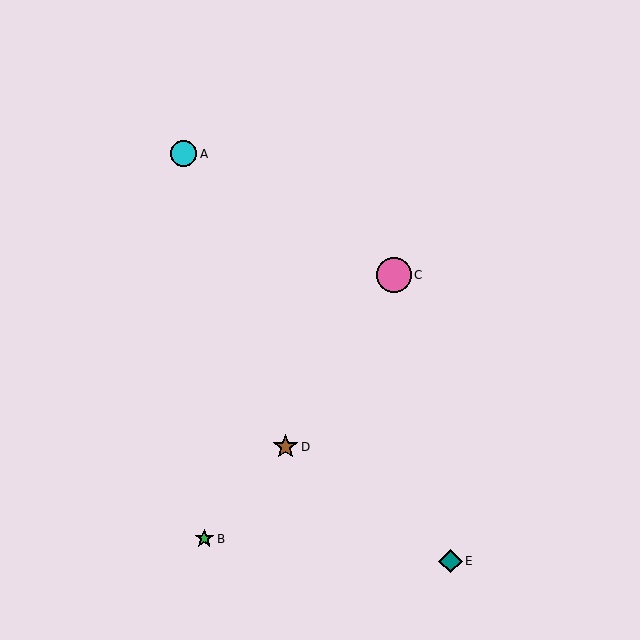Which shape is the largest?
The pink circle (labeled C) is the largest.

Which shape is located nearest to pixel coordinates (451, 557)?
The teal diamond (labeled E) at (451, 561) is nearest to that location.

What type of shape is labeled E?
Shape E is a teal diamond.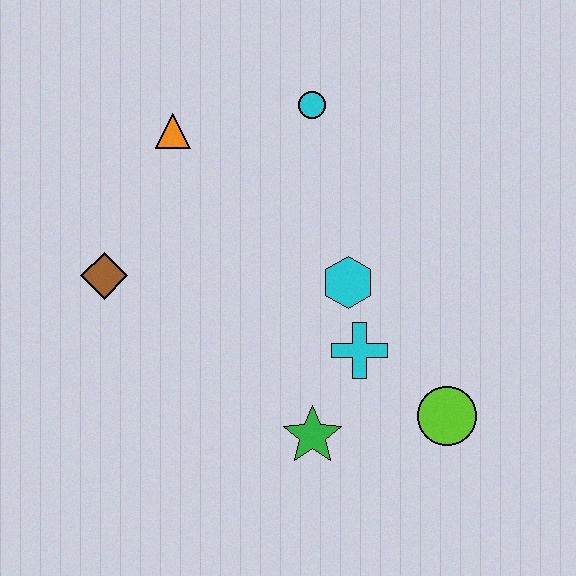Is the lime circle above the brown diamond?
No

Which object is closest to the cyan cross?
The cyan hexagon is closest to the cyan cross.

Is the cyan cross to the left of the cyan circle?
No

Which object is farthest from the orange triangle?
The lime circle is farthest from the orange triangle.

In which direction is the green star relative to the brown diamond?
The green star is to the right of the brown diamond.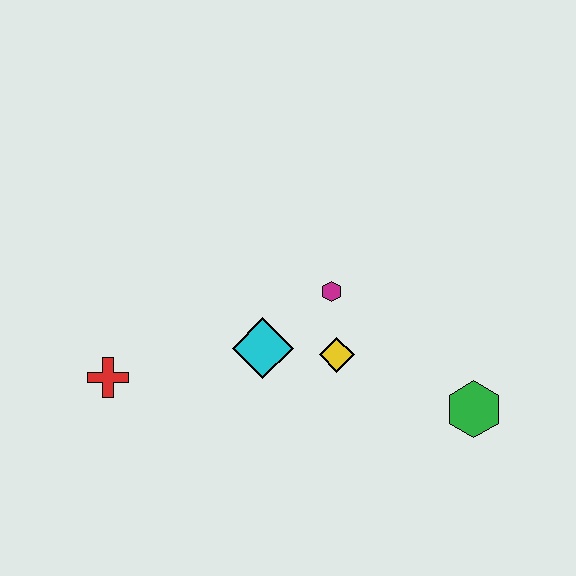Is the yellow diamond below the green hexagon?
No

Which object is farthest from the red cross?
The green hexagon is farthest from the red cross.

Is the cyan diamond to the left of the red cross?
No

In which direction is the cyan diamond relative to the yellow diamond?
The cyan diamond is to the left of the yellow diamond.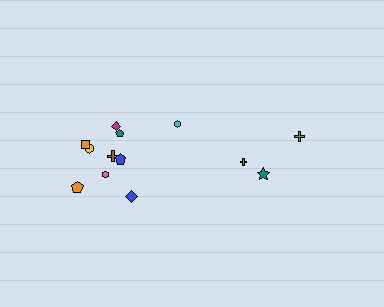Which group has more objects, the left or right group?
The left group.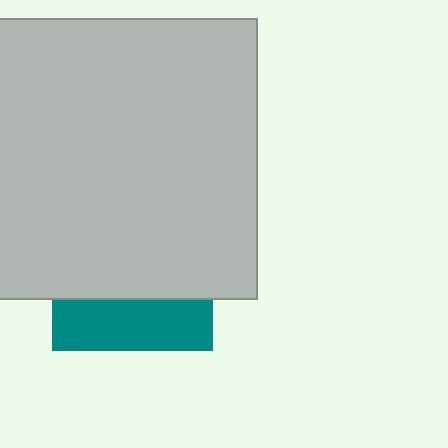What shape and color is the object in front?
The object in front is a light gray rectangle.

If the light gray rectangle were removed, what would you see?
You would see the complete teal square.